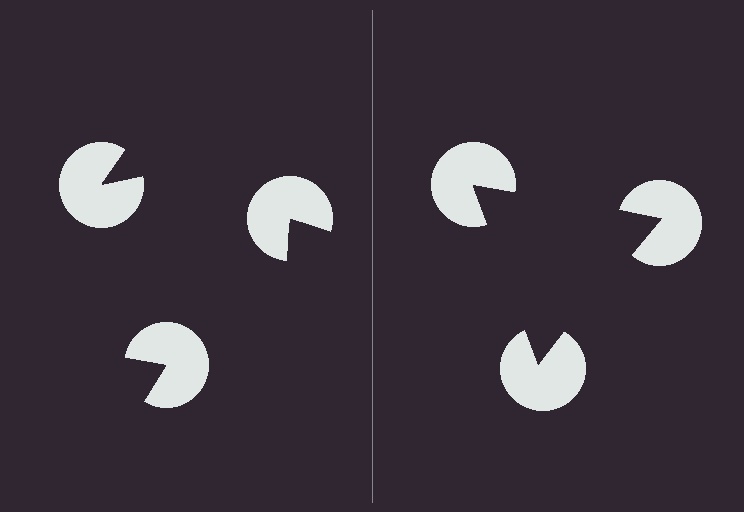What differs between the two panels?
The pac-man discs are positioned identically on both sides; only the wedge orientations differ. On the right they align to a triangle; on the left they are misaligned.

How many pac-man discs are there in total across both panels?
6 — 3 on each side.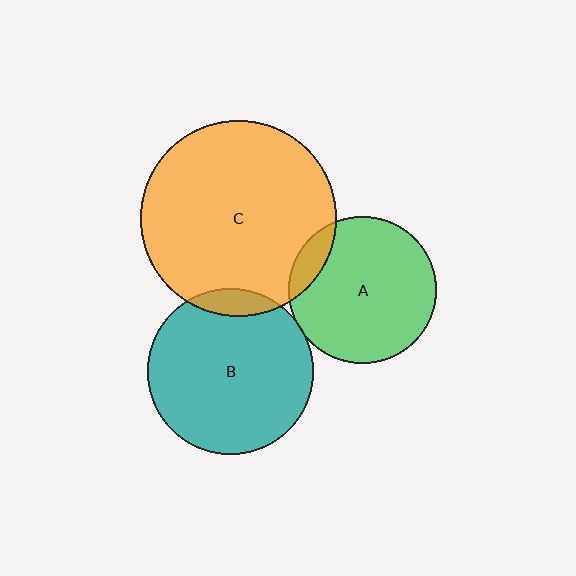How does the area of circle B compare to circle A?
Approximately 1.3 times.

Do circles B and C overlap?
Yes.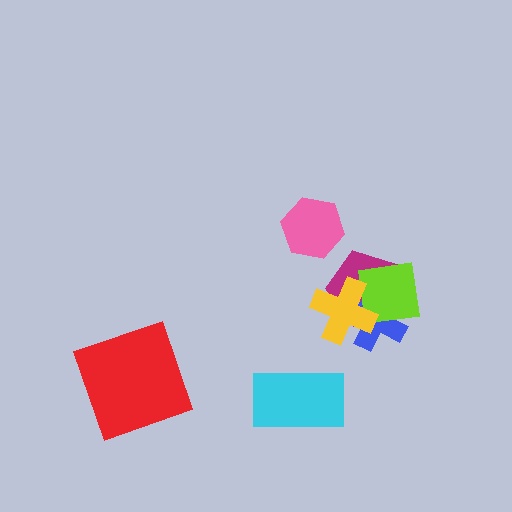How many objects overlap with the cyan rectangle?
0 objects overlap with the cyan rectangle.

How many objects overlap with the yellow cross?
3 objects overlap with the yellow cross.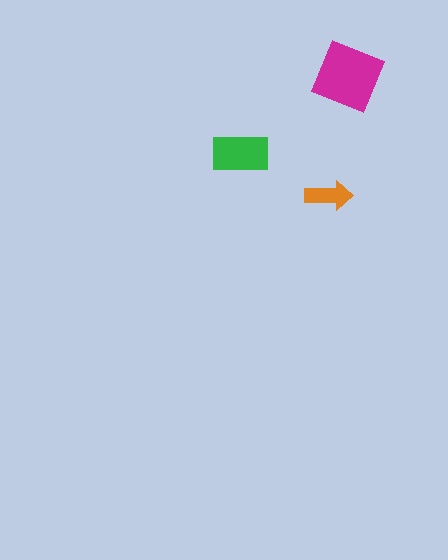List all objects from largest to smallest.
The magenta diamond, the green rectangle, the orange arrow.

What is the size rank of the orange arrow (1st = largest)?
3rd.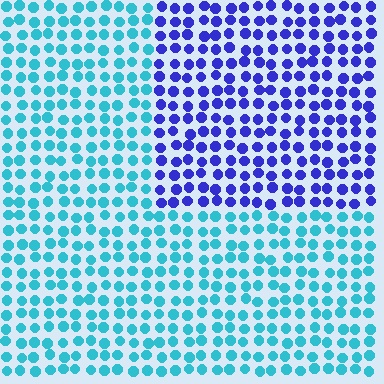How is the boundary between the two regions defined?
The boundary is defined purely by a slight shift in hue (about 56 degrees). Spacing, size, and orientation are identical on both sides.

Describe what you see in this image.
The image is filled with small cyan elements in a uniform arrangement. A rectangle-shaped region is visible where the elements are tinted to a slightly different hue, forming a subtle color boundary.